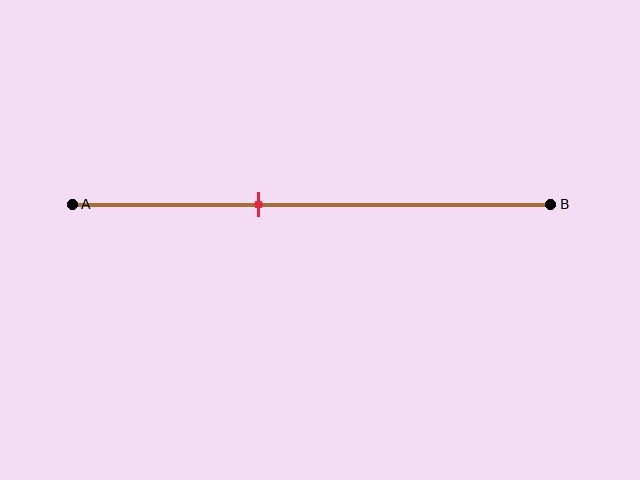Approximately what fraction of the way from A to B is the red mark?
The red mark is approximately 40% of the way from A to B.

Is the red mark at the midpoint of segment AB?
No, the mark is at about 40% from A, not at the 50% midpoint.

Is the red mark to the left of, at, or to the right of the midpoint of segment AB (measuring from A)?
The red mark is to the left of the midpoint of segment AB.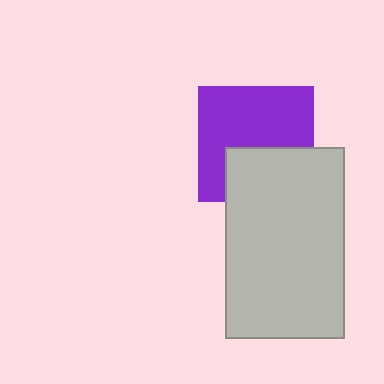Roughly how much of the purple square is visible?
About half of it is visible (roughly 65%).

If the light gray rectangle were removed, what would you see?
You would see the complete purple square.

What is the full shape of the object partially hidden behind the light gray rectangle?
The partially hidden object is a purple square.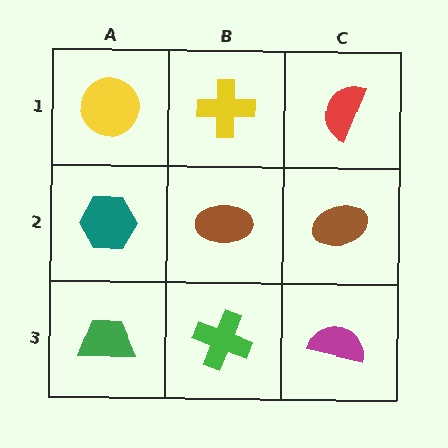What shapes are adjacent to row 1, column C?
A brown ellipse (row 2, column C), a yellow cross (row 1, column B).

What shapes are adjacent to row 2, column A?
A yellow circle (row 1, column A), a green trapezoid (row 3, column A), a brown ellipse (row 2, column B).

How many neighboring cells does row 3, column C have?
2.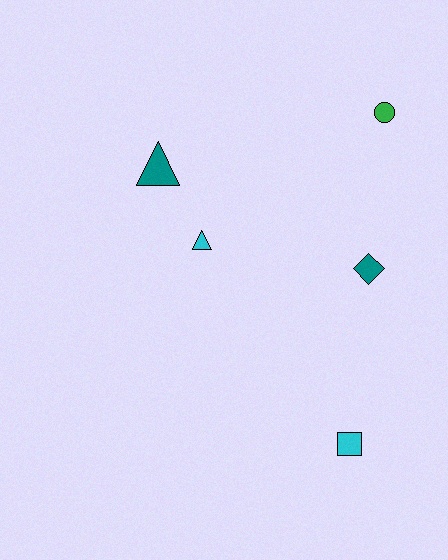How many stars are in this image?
There are no stars.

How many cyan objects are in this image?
There are 2 cyan objects.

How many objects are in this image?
There are 5 objects.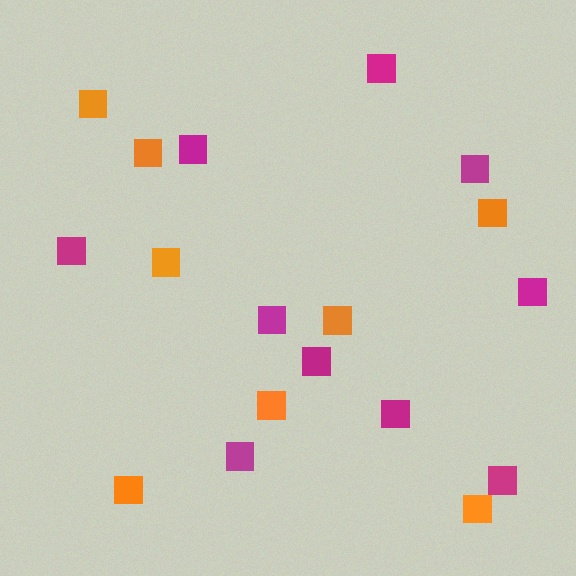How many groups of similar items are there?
There are 2 groups: one group of magenta squares (10) and one group of orange squares (8).